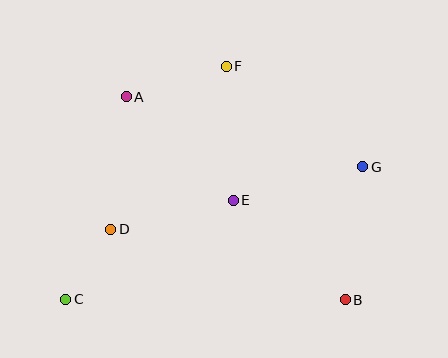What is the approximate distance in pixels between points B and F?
The distance between B and F is approximately 262 pixels.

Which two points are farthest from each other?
Points C and G are farthest from each other.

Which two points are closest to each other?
Points C and D are closest to each other.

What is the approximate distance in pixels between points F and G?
The distance between F and G is approximately 170 pixels.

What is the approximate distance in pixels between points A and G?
The distance between A and G is approximately 246 pixels.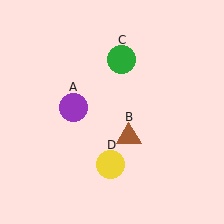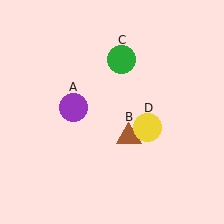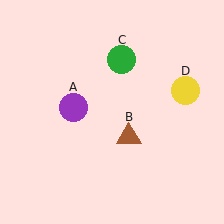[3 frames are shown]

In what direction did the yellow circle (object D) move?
The yellow circle (object D) moved up and to the right.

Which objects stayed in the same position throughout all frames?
Purple circle (object A) and brown triangle (object B) and green circle (object C) remained stationary.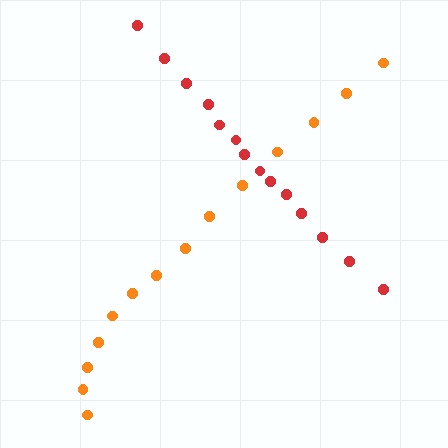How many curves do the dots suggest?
There are 2 distinct paths.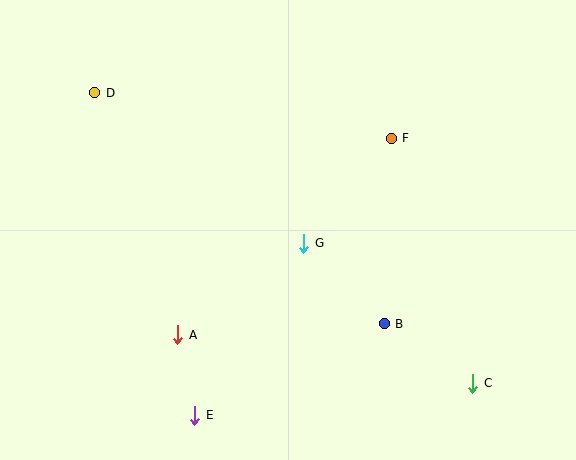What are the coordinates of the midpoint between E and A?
The midpoint between E and A is at (186, 375).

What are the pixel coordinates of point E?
Point E is at (195, 415).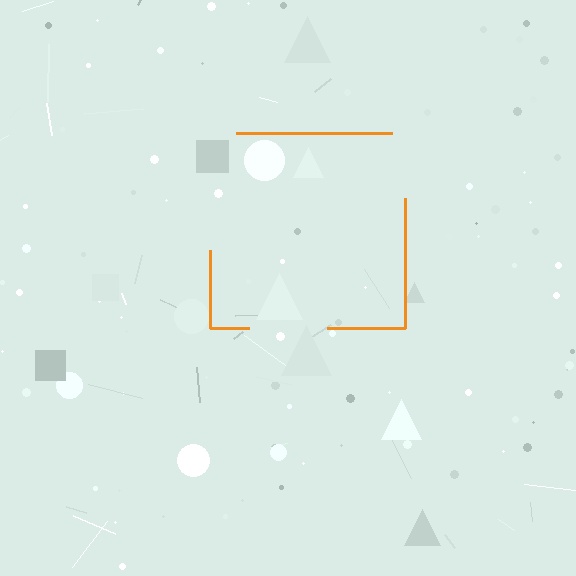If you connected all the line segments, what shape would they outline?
They would outline a square.